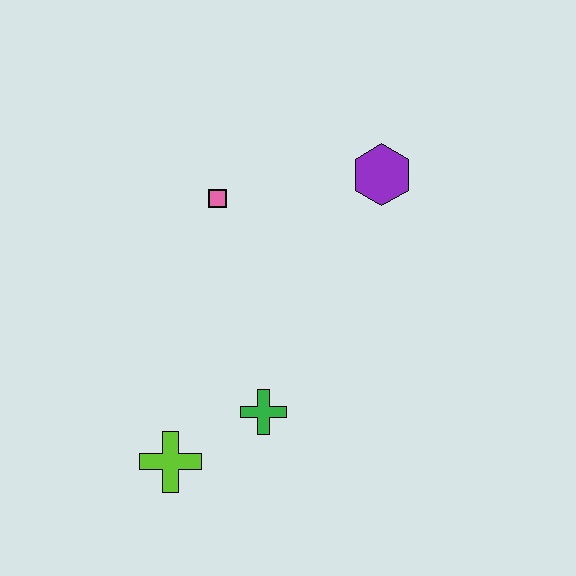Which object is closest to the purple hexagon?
The pink square is closest to the purple hexagon.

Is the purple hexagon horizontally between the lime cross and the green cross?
No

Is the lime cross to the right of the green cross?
No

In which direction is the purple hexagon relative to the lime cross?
The purple hexagon is above the lime cross.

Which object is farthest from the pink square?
The lime cross is farthest from the pink square.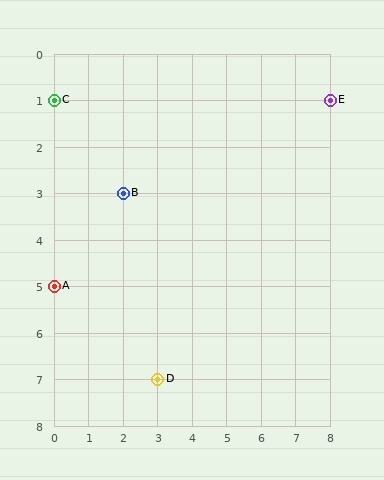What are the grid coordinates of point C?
Point C is at grid coordinates (0, 1).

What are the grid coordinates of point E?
Point E is at grid coordinates (8, 1).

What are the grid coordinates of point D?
Point D is at grid coordinates (3, 7).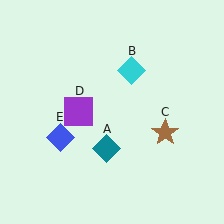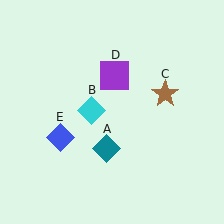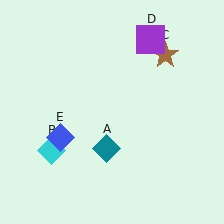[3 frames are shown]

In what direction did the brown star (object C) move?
The brown star (object C) moved up.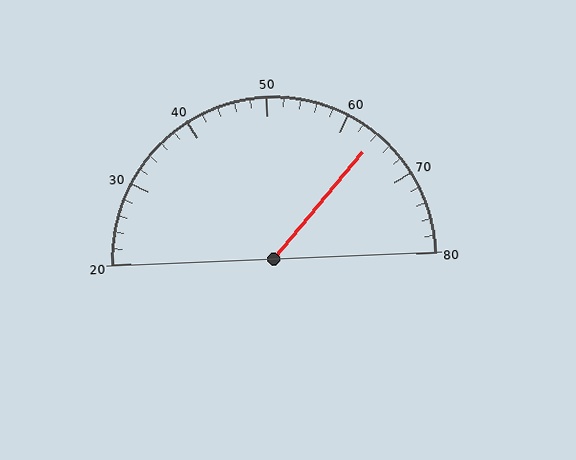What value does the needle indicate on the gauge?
The needle indicates approximately 64.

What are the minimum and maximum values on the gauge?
The gauge ranges from 20 to 80.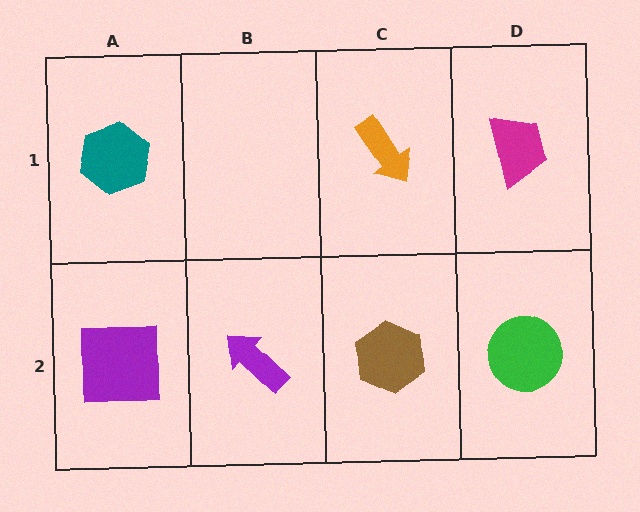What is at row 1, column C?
An orange arrow.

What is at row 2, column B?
A purple arrow.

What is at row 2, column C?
A brown hexagon.